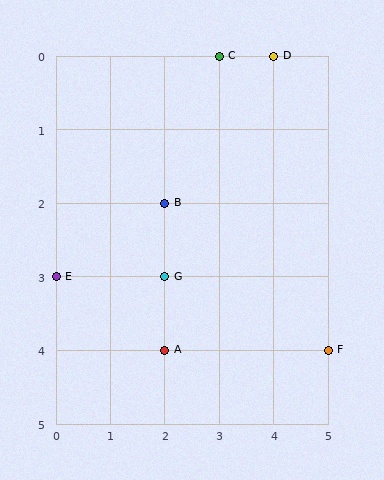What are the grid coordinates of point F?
Point F is at grid coordinates (5, 4).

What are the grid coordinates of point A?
Point A is at grid coordinates (2, 4).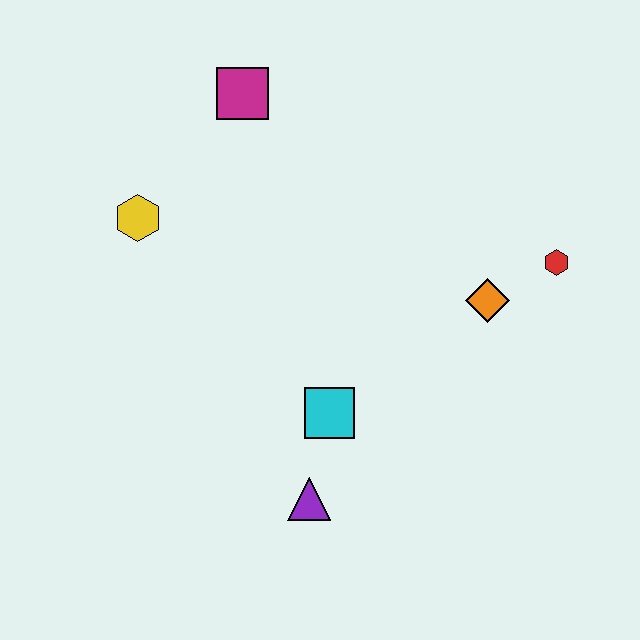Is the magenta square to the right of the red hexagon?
No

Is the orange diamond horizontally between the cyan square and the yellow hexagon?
No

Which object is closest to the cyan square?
The purple triangle is closest to the cyan square.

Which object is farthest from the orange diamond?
The yellow hexagon is farthest from the orange diamond.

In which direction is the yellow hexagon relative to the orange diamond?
The yellow hexagon is to the left of the orange diamond.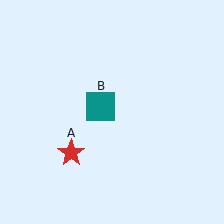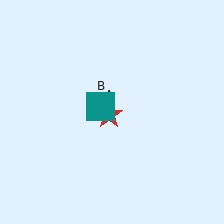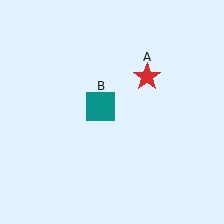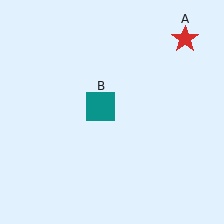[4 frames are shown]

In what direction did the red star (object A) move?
The red star (object A) moved up and to the right.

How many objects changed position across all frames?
1 object changed position: red star (object A).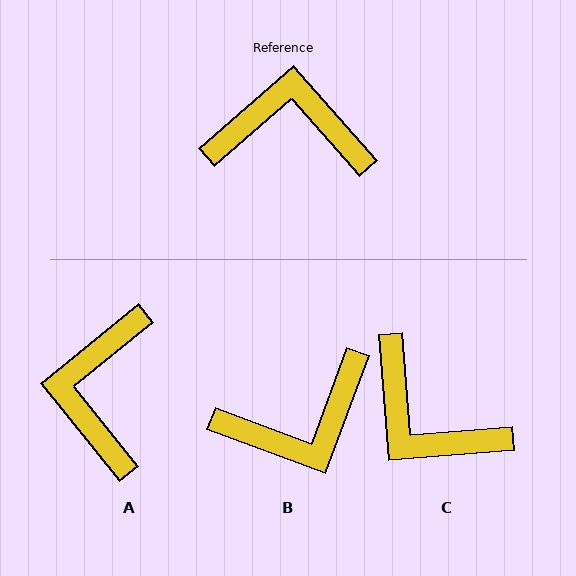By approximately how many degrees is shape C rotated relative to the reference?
Approximately 143 degrees counter-clockwise.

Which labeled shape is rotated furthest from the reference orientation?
B, about 152 degrees away.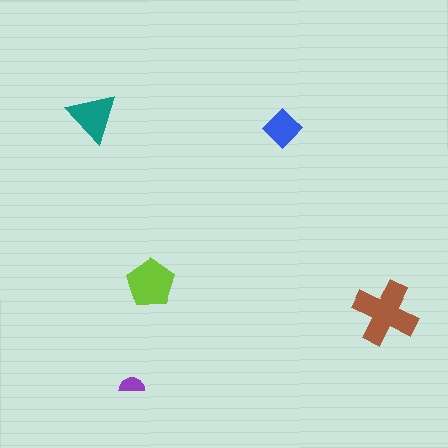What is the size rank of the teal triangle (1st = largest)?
3rd.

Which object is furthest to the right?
The brown cross is rightmost.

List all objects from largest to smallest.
The brown cross, the lime pentagon, the teal triangle, the blue diamond, the purple semicircle.